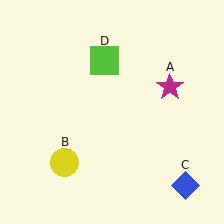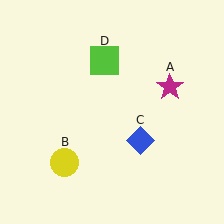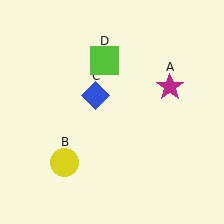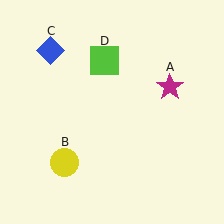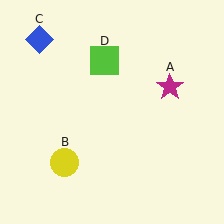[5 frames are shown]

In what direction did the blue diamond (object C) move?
The blue diamond (object C) moved up and to the left.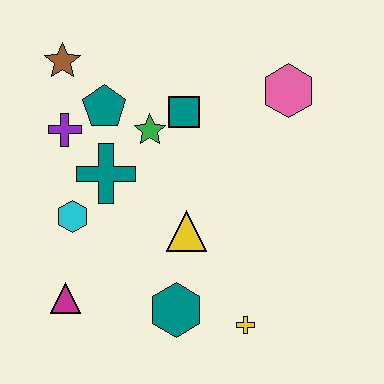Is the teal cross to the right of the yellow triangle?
No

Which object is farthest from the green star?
The yellow cross is farthest from the green star.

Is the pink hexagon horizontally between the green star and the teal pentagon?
No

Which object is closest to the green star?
The teal square is closest to the green star.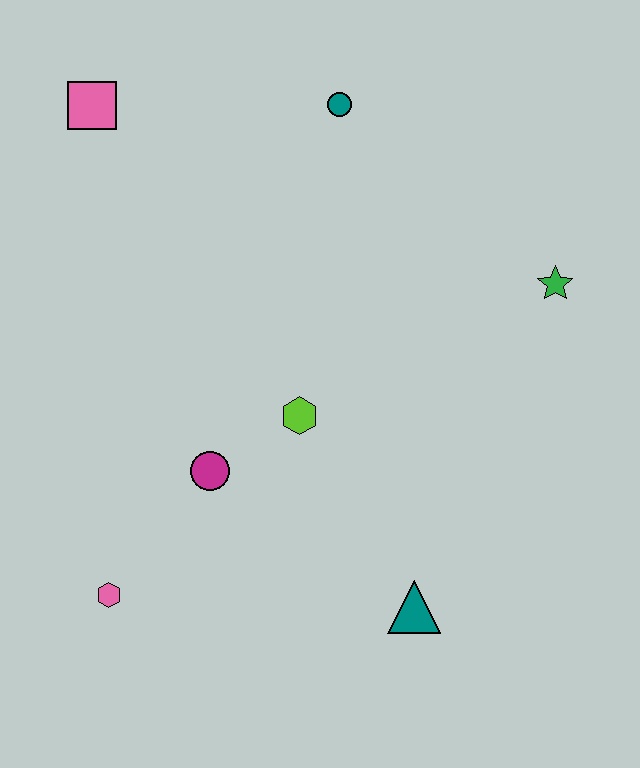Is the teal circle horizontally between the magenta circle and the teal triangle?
Yes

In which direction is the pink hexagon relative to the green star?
The pink hexagon is to the left of the green star.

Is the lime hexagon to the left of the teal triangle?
Yes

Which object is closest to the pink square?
The teal circle is closest to the pink square.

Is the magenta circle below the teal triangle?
No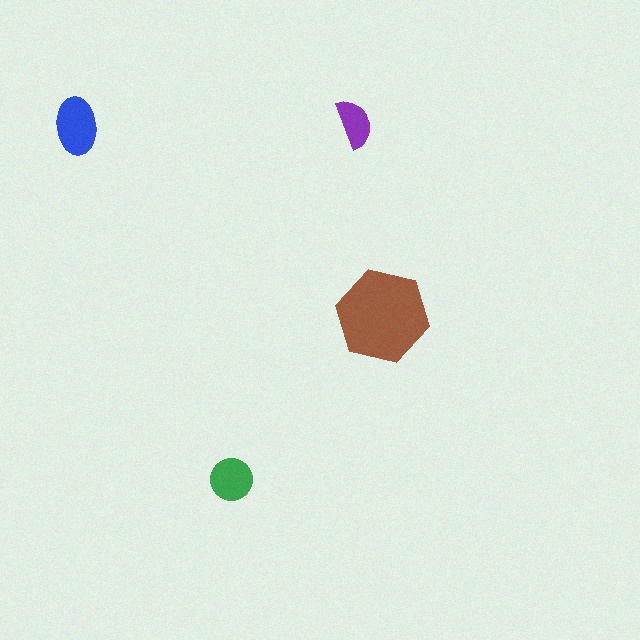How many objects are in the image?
There are 4 objects in the image.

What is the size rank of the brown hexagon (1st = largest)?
1st.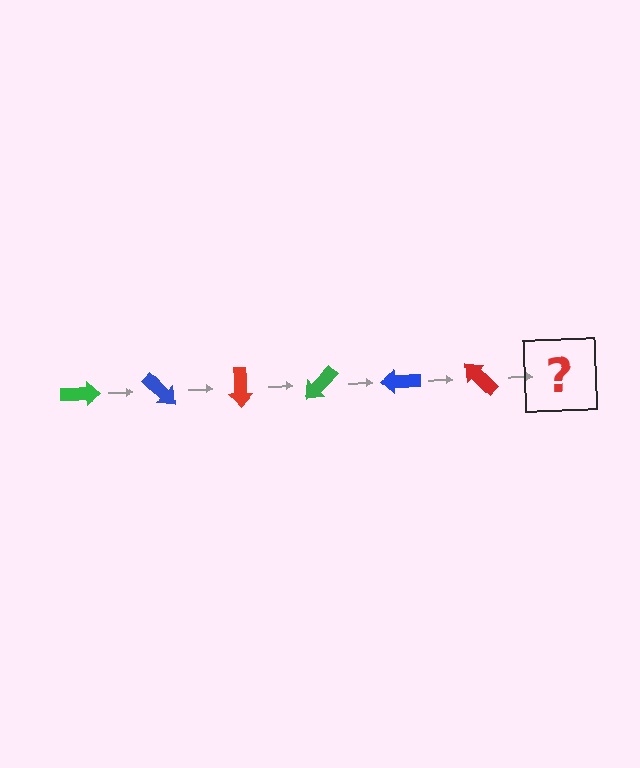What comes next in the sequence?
The next element should be a green arrow, rotated 270 degrees from the start.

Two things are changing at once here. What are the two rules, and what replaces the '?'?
The two rules are that it rotates 45 degrees each step and the color cycles through green, blue, and red. The '?' should be a green arrow, rotated 270 degrees from the start.